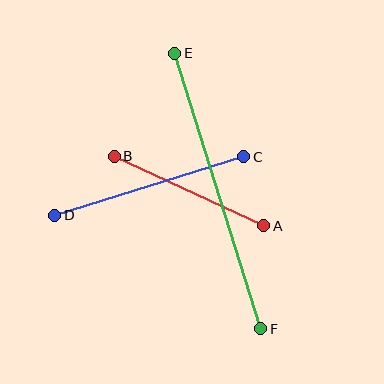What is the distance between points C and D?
The distance is approximately 198 pixels.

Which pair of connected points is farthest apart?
Points E and F are farthest apart.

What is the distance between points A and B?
The distance is approximately 165 pixels.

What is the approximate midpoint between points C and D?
The midpoint is at approximately (149, 186) pixels.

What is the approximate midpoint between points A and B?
The midpoint is at approximately (189, 191) pixels.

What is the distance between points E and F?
The distance is approximately 289 pixels.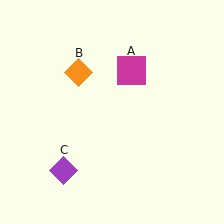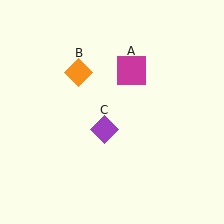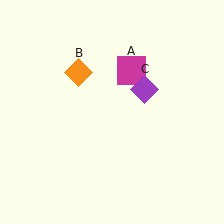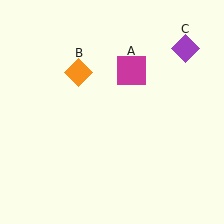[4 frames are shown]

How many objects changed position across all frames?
1 object changed position: purple diamond (object C).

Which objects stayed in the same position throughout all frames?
Magenta square (object A) and orange diamond (object B) remained stationary.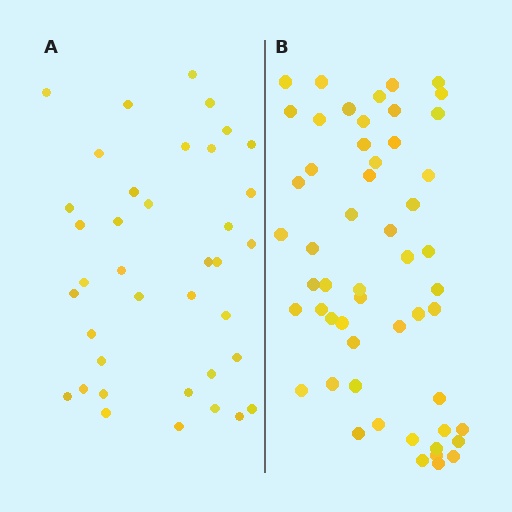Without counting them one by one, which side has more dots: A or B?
Region B (the right region) has more dots.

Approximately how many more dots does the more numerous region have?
Region B has approximately 15 more dots than region A.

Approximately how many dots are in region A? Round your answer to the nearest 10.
About 40 dots. (The exact count is 38, which rounds to 40.)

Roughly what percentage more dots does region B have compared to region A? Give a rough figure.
About 40% more.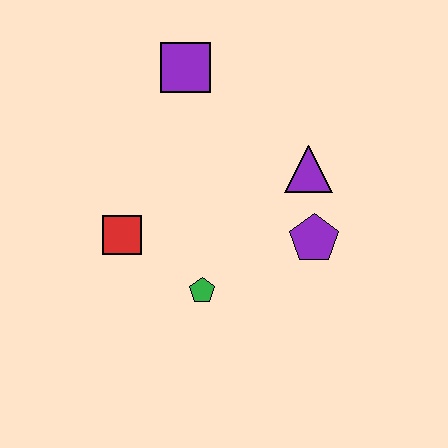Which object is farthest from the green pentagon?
The purple square is farthest from the green pentagon.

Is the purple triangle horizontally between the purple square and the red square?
No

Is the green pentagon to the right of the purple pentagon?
No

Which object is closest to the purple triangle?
The purple pentagon is closest to the purple triangle.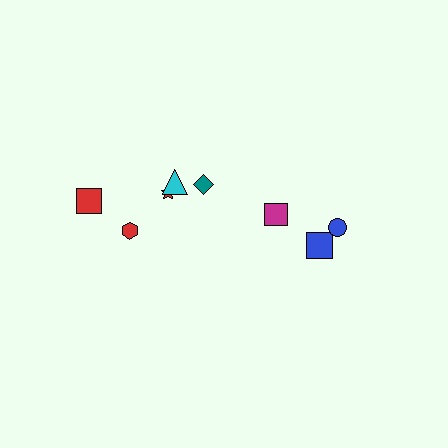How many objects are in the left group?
There are 5 objects.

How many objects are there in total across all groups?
There are 8 objects.